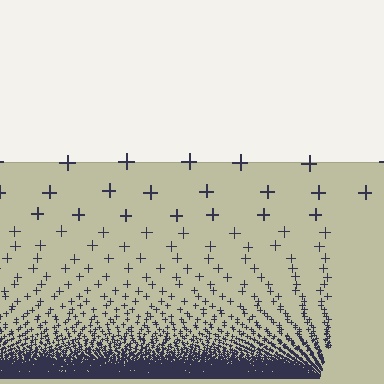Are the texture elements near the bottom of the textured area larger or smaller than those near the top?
Smaller. The gradient is inverted — elements near the bottom are smaller and denser.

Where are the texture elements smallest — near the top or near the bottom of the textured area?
Near the bottom.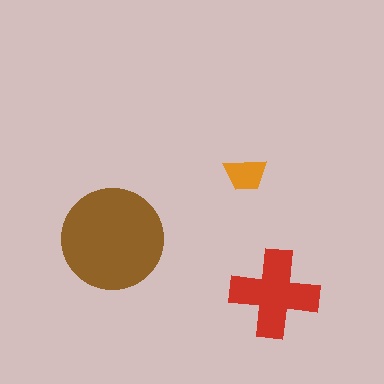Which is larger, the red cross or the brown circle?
The brown circle.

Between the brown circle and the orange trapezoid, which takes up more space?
The brown circle.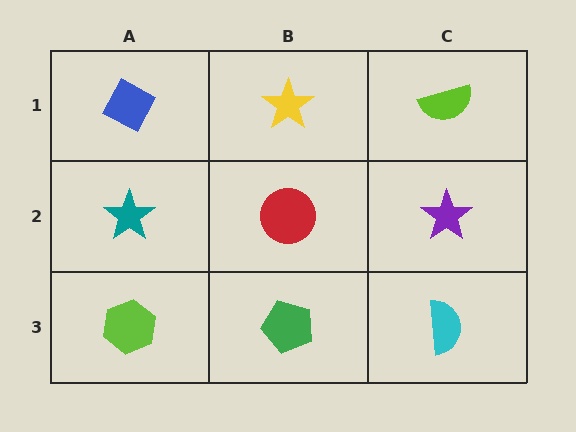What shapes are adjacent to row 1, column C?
A purple star (row 2, column C), a yellow star (row 1, column B).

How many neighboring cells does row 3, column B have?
3.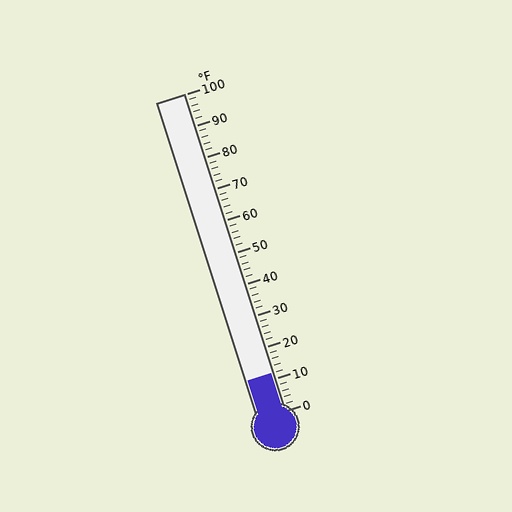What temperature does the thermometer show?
The thermometer shows approximately 12°F.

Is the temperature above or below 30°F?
The temperature is below 30°F.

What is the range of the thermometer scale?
The thermometer scale ranges from 0°F to 100°F.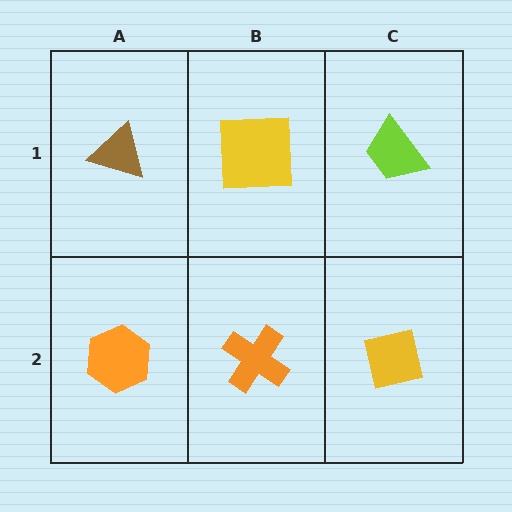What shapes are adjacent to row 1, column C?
A yellow square (row 2, column C), a yellow square (row 1, column B).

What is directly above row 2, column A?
A brown triangle.